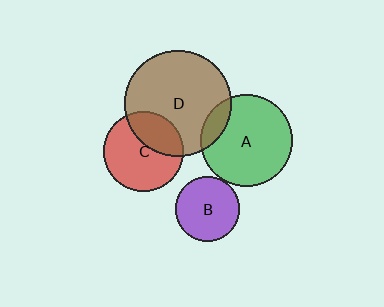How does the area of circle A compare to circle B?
Approximately 2.0 times.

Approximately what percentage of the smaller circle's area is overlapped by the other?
Approximately 15%.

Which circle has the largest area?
Circle D (brown).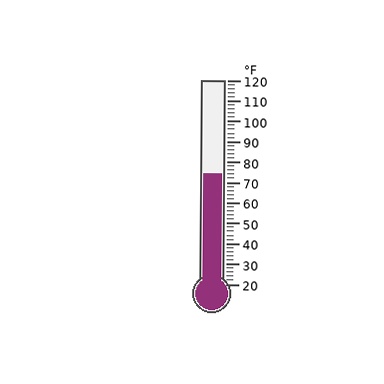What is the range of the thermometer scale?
The thermometer scale ranges from 20°F to 120°F.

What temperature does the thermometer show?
The thermometer shows approximately 74°F.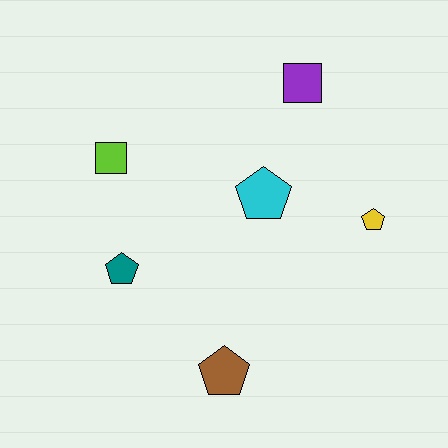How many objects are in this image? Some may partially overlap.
There are 6 objects.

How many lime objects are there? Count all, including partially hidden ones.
There is 1 lime object.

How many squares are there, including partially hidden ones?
There are 2 squares.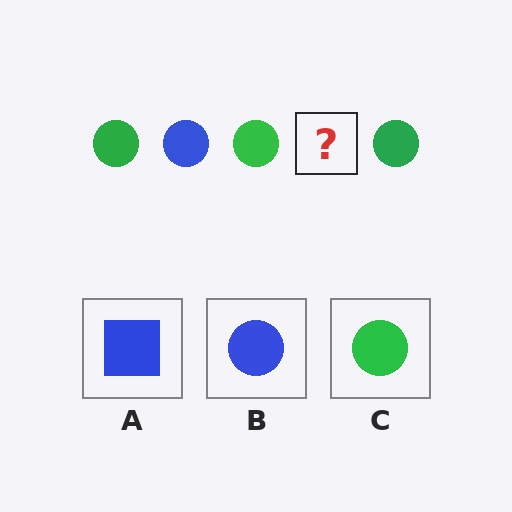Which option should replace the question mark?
Option B.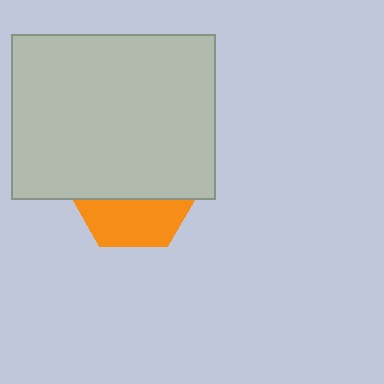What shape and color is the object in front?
The object in front is a light gray rectangle.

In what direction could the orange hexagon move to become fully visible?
The orange hexagon could move down. That would shift it out from behind the light gray rectangle entirely.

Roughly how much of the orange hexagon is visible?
A small part of it is visible (roughly 38%).